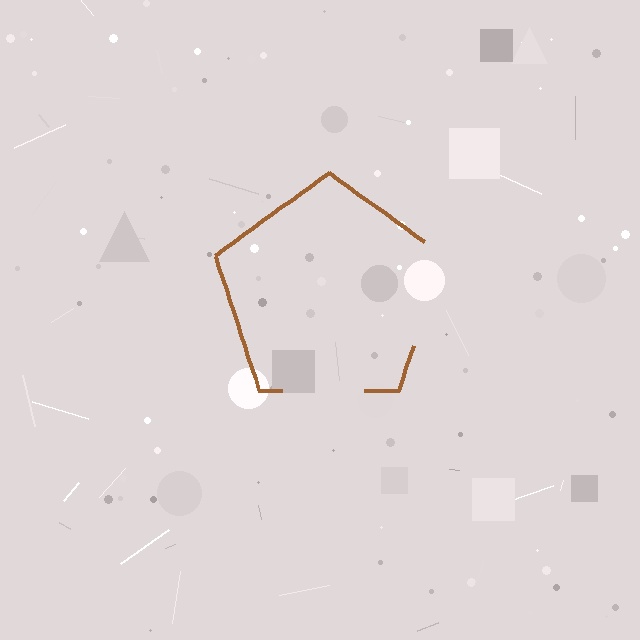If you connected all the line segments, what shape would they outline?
They would outline a pentagon.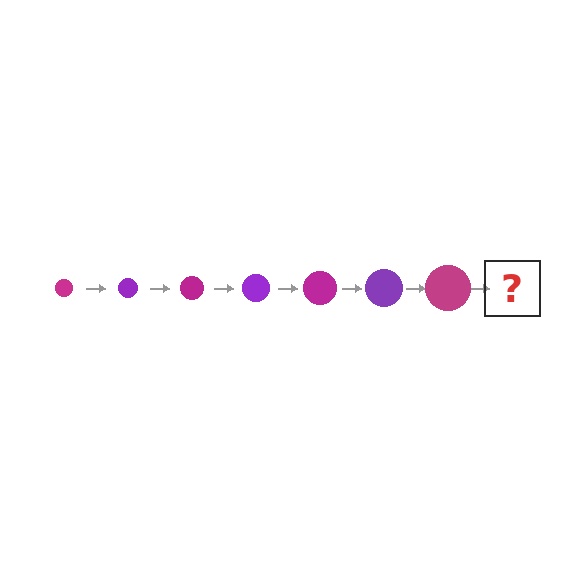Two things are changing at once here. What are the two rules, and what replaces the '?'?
The two rules are that the circle grows larger each step and the color cycles through magenta and purple. The '?' should be a purple circle, larger than the previous one.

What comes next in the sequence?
The next element should be a purple circle, larger than the previous one.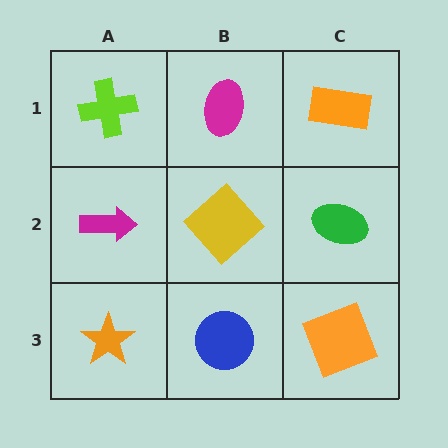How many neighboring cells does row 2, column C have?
3.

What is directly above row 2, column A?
A lime cross.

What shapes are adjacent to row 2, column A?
A lime cross (row 1, column A), an orange star (row 3, column A), a yellow diamond (row 2, column B).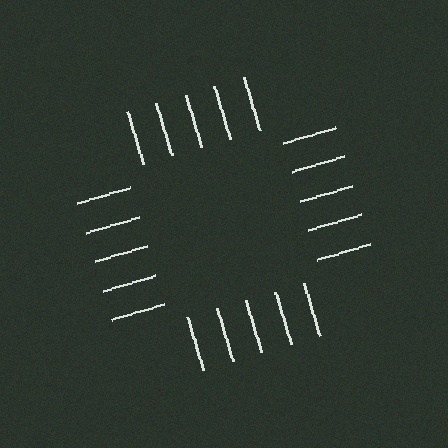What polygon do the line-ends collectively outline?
An illusory square — the line segments terminate on its edges but no continuous stroke is drawn.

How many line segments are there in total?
20 — 5 along each of the 4 edges.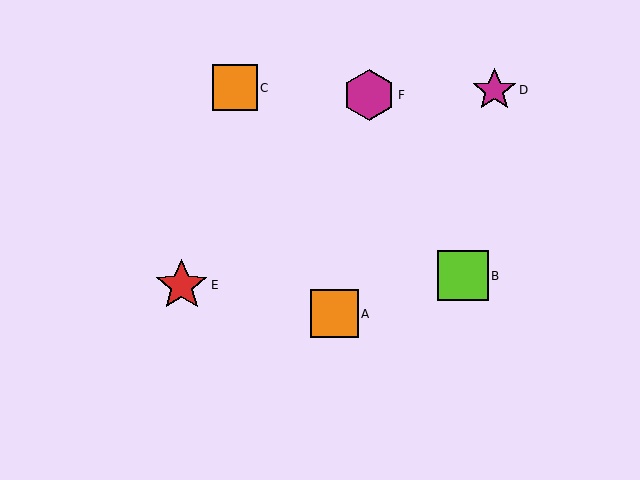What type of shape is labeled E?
Shape E is a red star.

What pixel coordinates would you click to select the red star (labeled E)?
Click at (182, 285) to select the red star E.